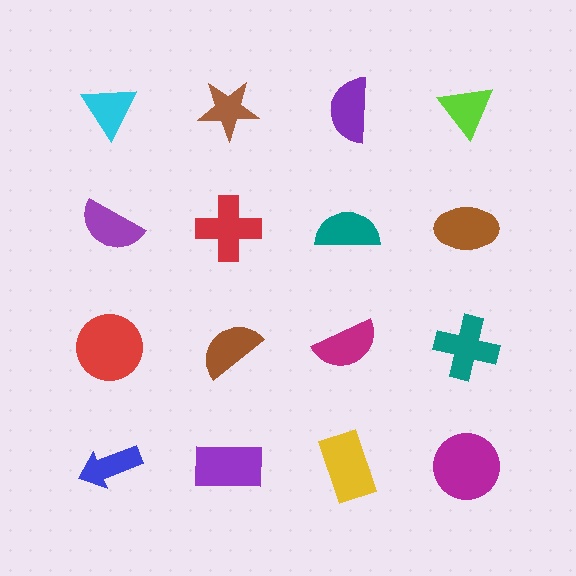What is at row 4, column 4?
A magenta circle.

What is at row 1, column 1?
A cyan triangle.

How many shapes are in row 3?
4 shapes.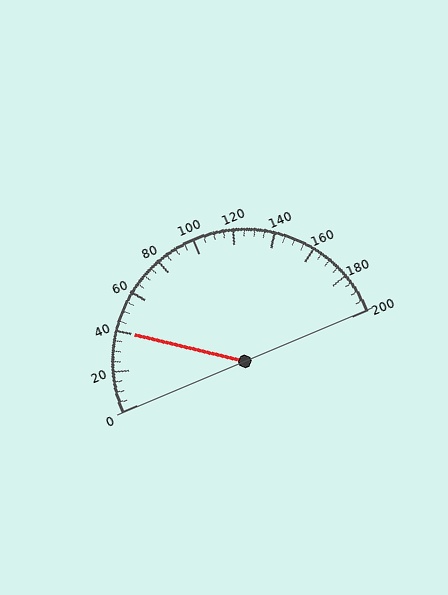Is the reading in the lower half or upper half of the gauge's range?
The reading is in the lower half of the range (0 to 200).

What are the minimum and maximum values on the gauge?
The gauge ranges from 0 to 200.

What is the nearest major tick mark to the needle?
The nearest major tick mark is 40.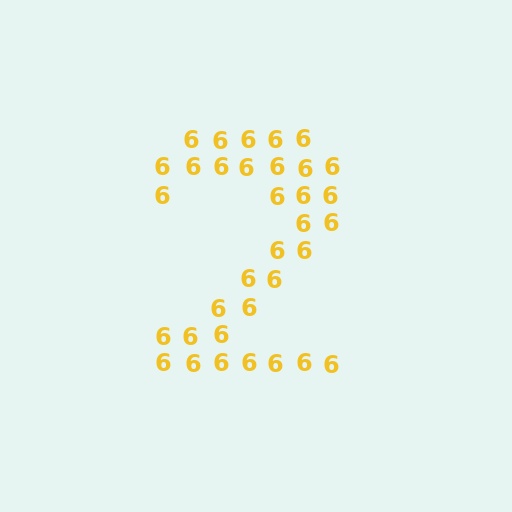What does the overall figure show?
The overall figure shows the digit 2.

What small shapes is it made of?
It is made of small digit 6's.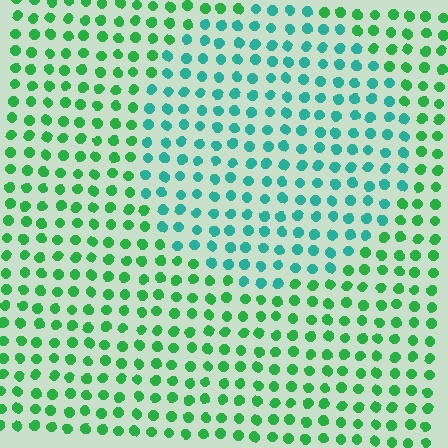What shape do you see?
I see a circle.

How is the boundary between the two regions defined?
The boundary is defined purely by a slight shift in hue (about 39 degrees). Spacing, size, and orientation are identical on both sides.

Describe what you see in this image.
The image is filled with small green elements in a uniform arrangement. A circle-shaped region is visible where the elements are tinted to a slightly different hue, forming a subtle color boundary.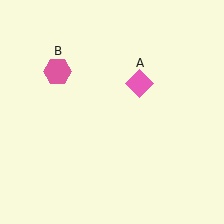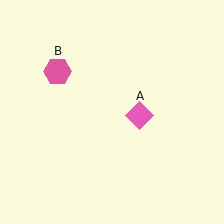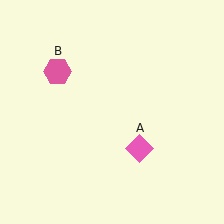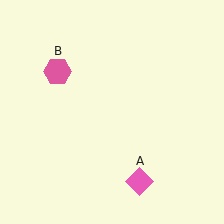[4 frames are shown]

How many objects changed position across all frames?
1 object changed position: pink diamond (object A).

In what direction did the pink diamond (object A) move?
The pink diamond (object A) moved down.